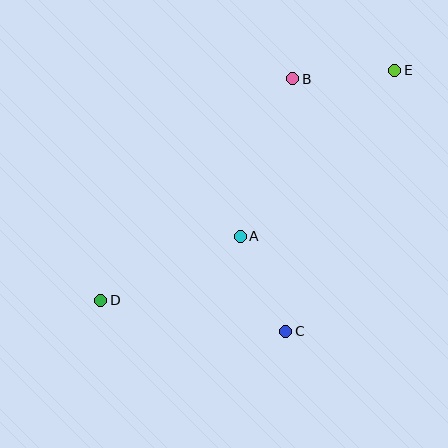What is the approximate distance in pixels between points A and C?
The distance between A and C is approximately 105 pixels.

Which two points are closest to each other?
Points B and E are closest to each other.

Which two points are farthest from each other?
Points D and E are farthest from each other.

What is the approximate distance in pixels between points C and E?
The distance between C and E is approximately 283 pixels.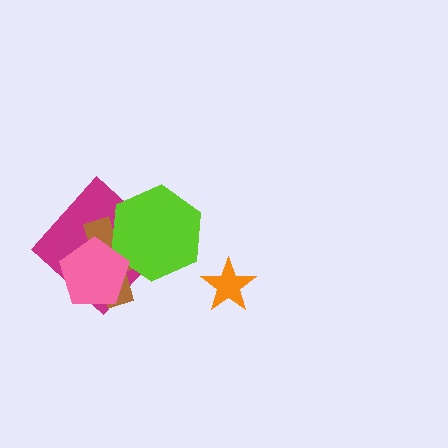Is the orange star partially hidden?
No, no other shape covers it.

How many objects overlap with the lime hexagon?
3 objects overlap with the lime hexagon.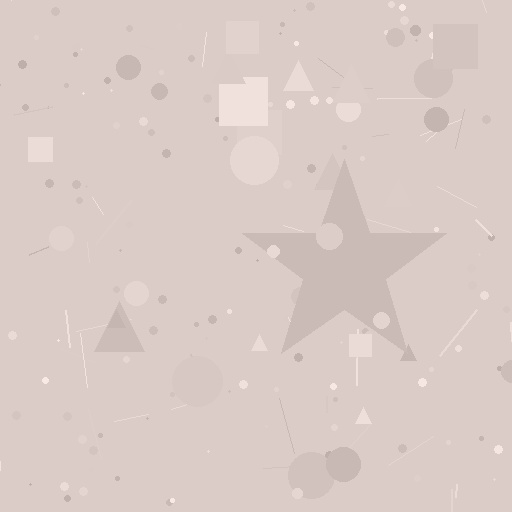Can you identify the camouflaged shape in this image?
The camouflaged shape is a star.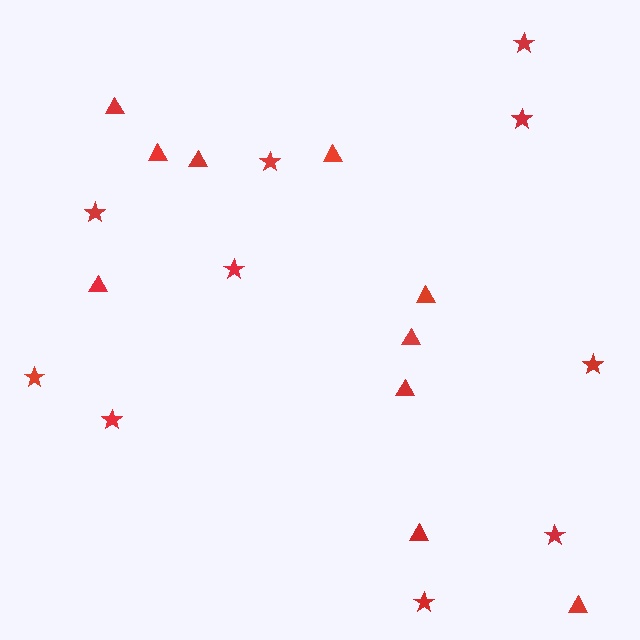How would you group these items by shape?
There are 2 groups: one group of triangles (10) and one group of stars (10).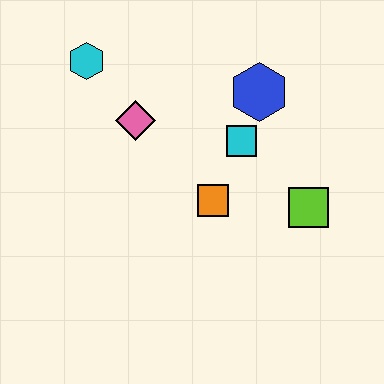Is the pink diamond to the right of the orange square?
No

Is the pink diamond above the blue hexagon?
No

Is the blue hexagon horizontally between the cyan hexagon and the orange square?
No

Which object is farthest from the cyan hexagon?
The lime square is farthest from the cyan hexagon.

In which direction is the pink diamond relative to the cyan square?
The pink diamond is to the left of the cyan square.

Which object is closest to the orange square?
The cyan square is closest to the orange square.